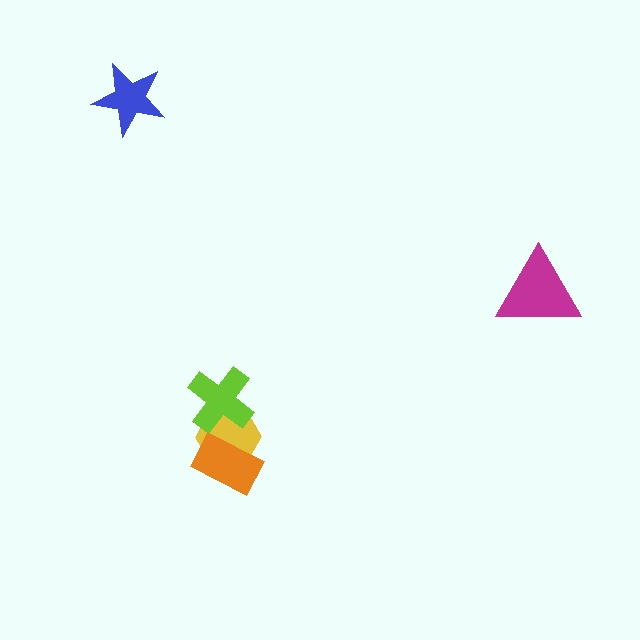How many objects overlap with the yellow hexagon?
2 objects overlap with the yellow hexagon.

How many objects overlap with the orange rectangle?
1 object overlaps with the orange rectangle.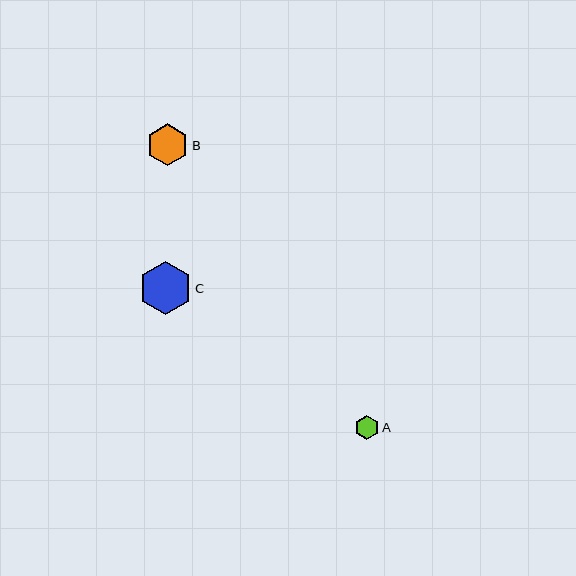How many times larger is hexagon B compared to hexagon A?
Hexagon B is approximately 1.8 times the size of hexagon A.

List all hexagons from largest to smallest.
From largest to smallest: C, B, A.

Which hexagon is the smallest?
Hexagon A is the smallest with a size of approximately 24 pixels.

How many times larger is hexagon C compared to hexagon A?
Hexagon C is approximately 2.3 times the size of hexagon A.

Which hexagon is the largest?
Hexagon C is the largest with a size of approximately 53 pixels.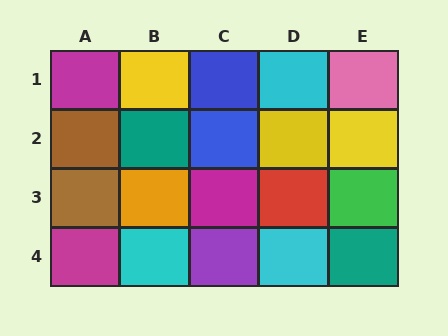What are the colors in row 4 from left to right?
Magenta, cyan, purple, cyan, teal.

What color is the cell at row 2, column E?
Yellow.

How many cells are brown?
2 cells are brown.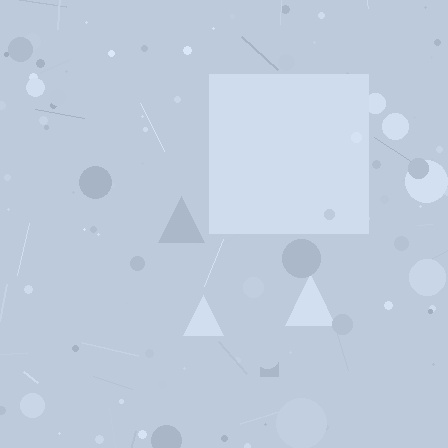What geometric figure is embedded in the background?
A square is embedded in the background.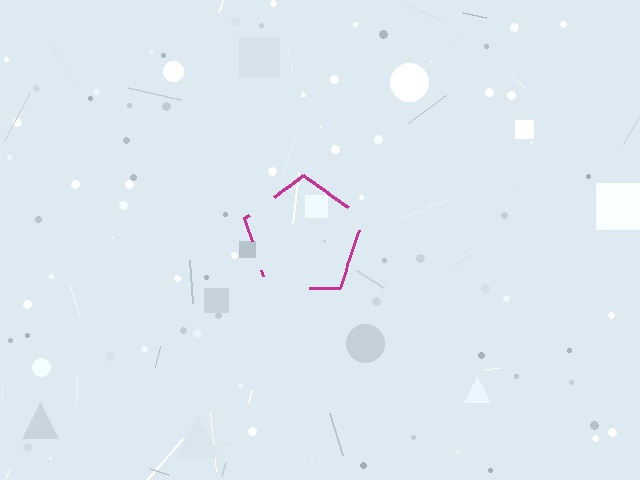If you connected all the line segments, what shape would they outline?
They would outline a pentagon.